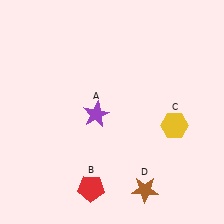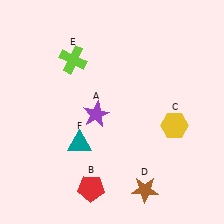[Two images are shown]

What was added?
A lime cross (E), a teal triangle (F) were added in Image 2.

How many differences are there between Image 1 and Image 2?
There are 2 differences between the two images.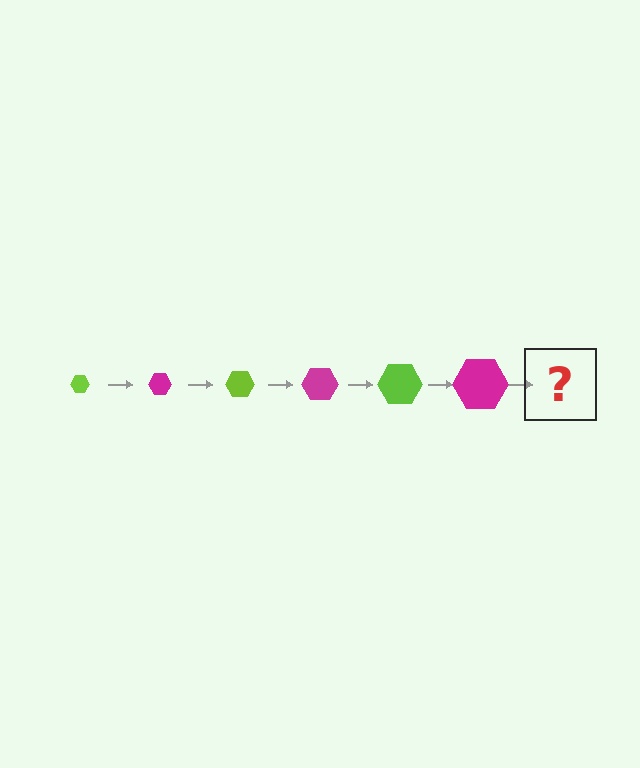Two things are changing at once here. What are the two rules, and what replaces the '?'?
The two rules are that the hexagon grows larger each step and the color cycles through lime and magenta. The '?' should be a lime hexagon, larger than the previous one.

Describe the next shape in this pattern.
It should be a lime hexagon, larger than the previous one.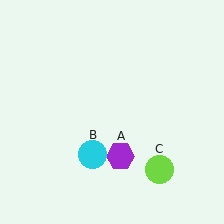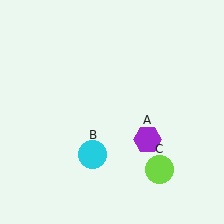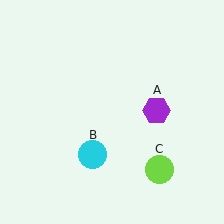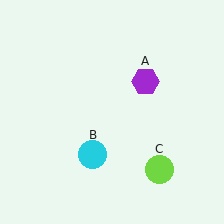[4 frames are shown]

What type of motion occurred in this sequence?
The purple hexagon (object A) rotated counterclockwise around the center of the scene.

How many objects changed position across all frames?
1 object changed position: purple hexagon (object A).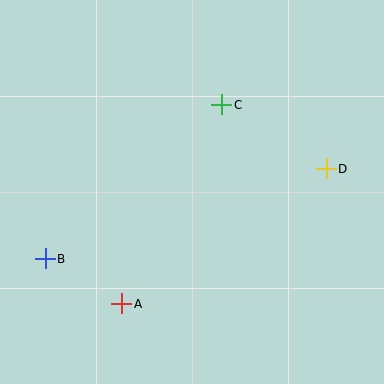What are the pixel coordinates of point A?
Point A is at (122, 304).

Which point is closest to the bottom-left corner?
Point B is closest to the bottom-left corner.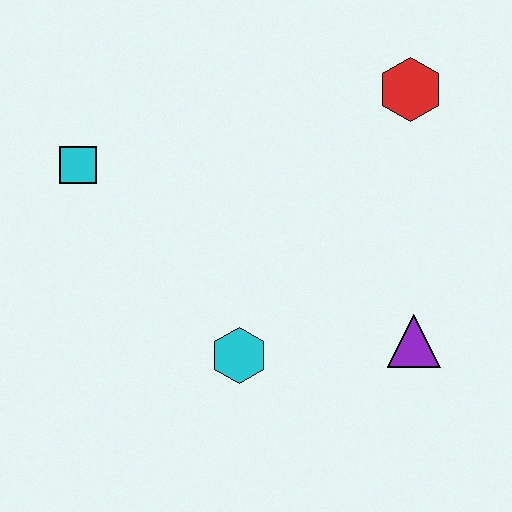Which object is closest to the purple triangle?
The cyan hexagon is closest to the purple triangle.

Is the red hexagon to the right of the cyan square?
Yes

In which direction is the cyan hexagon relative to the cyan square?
The cyan hexagon is below the cyan square.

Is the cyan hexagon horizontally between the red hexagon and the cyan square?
Yes